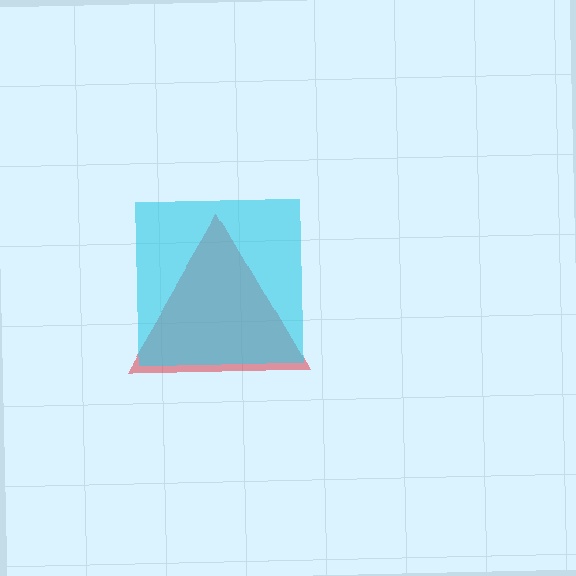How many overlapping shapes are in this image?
There are 2 overlapping shapes in the image.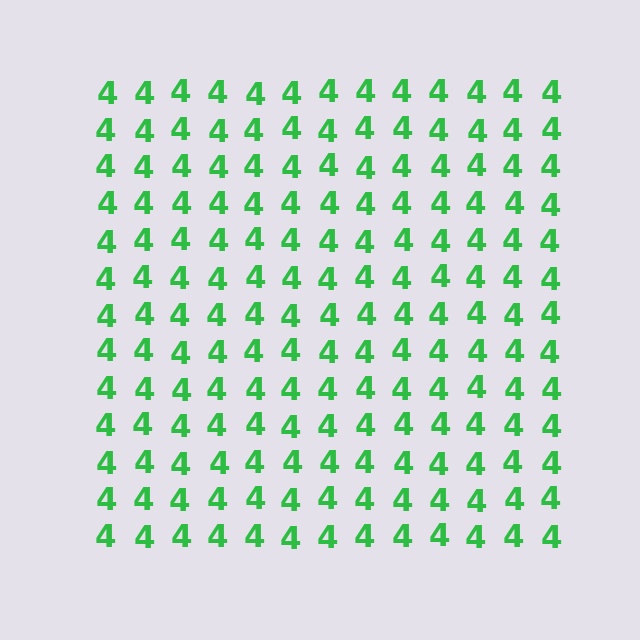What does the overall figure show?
The overall figure shows a square.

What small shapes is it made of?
It is made of small digit 4's.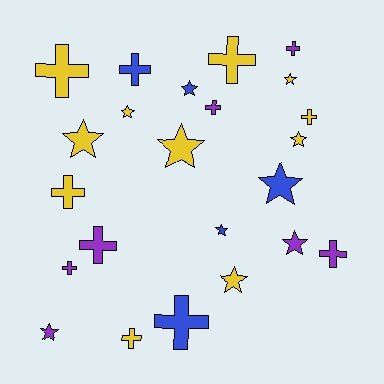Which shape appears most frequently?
Cross, with 12 objects.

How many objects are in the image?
There are 23 objects.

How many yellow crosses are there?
There are 5 yellow crosses.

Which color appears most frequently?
Yellow, with 11 objects.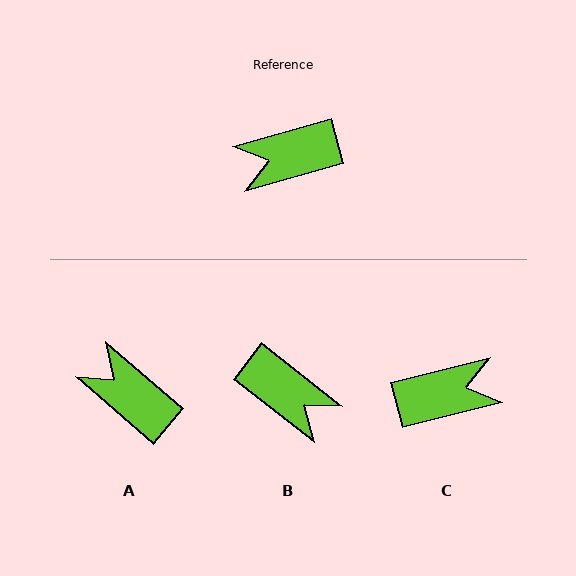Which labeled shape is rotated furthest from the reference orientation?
C, about 178 degrees away.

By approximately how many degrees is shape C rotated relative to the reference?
Approximately 178 degrees counter-clockwise.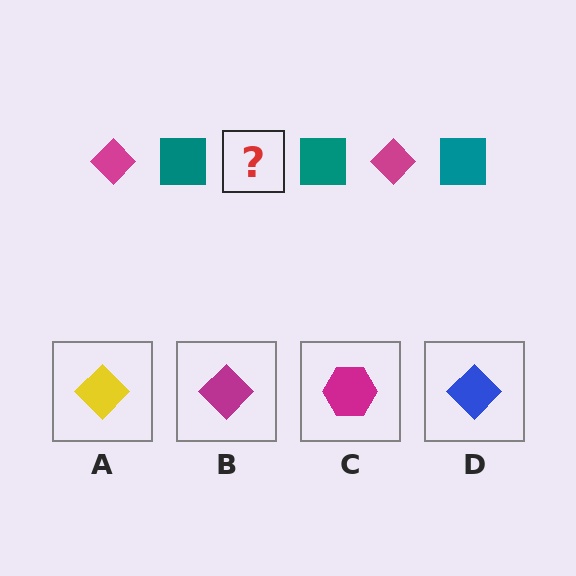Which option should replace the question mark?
Option B.